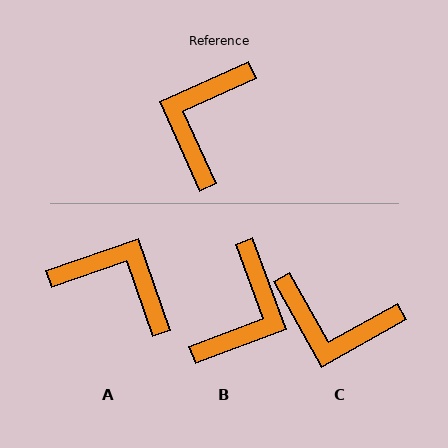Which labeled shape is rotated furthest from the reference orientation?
B, about 176 degrees away.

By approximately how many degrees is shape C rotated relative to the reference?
Approximately 95 degrees counter-clockwise.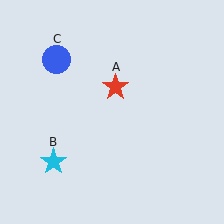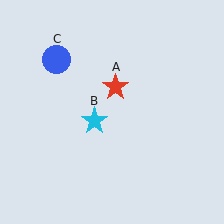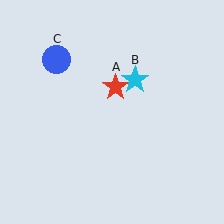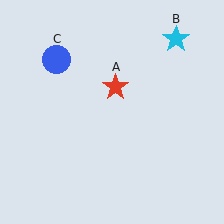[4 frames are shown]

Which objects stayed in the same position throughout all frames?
Red star (object A) and blue circle (object C) remained stationary.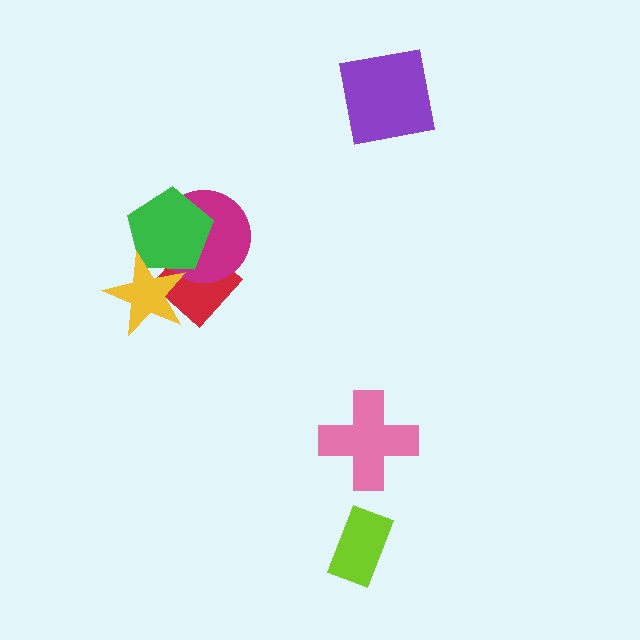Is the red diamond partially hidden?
Yes, it is partially covered by another shape.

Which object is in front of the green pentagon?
The yellow star is in front of the green pentagon.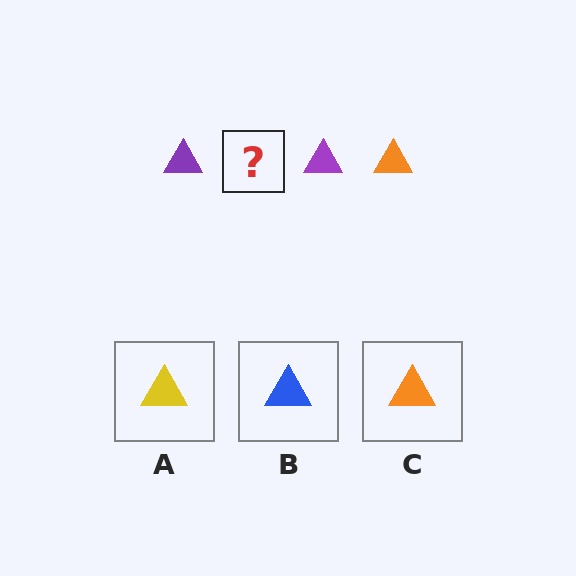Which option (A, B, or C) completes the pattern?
C.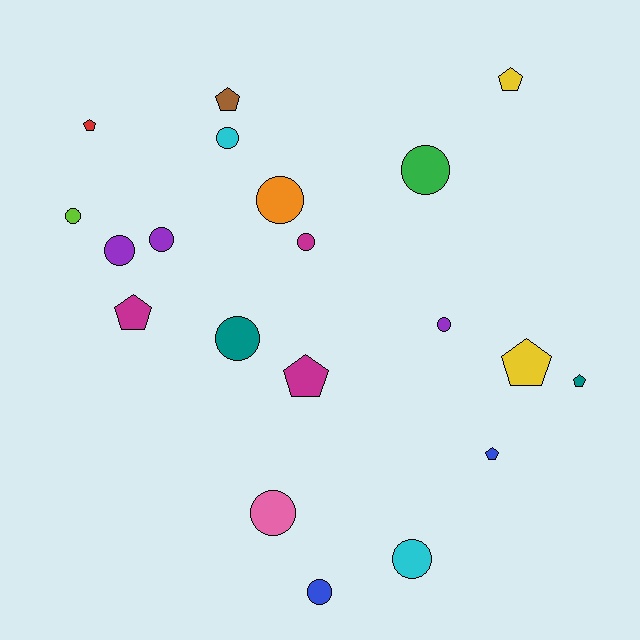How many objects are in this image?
There are 20 objects.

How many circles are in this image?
There are 12 circles.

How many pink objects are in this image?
There is 1 pink object.